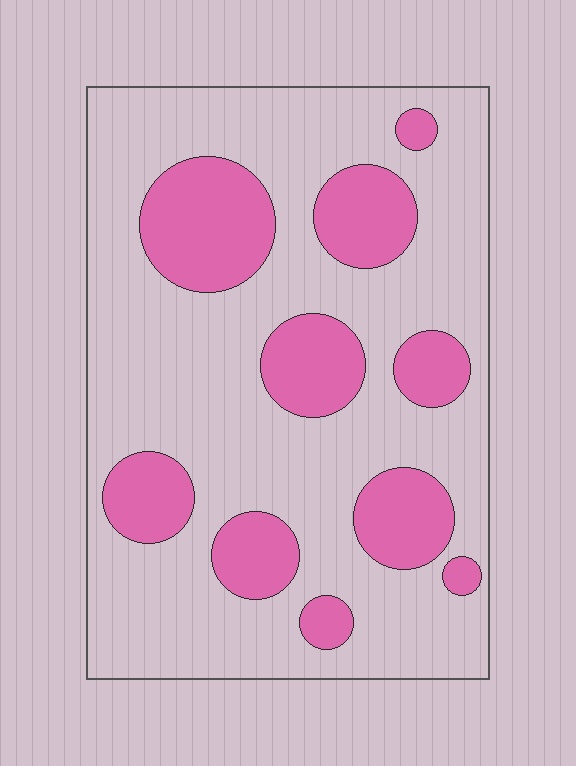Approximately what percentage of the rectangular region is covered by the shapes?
Approximately 25%.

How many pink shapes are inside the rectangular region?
10.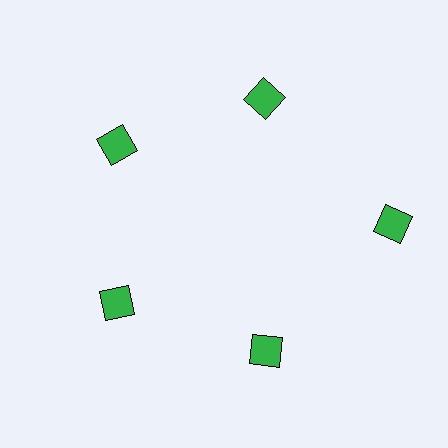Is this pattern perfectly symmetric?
No. The 5 green squares are arranged in a ring, but one element near the 3 o'clock position is pushed outward from the center, breaking the 5-fold rotational symmetry.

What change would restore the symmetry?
The symmetry would be restored by moving it inward, back onto the ring so that all 5 squares sit at equal angles and equal distance from the center.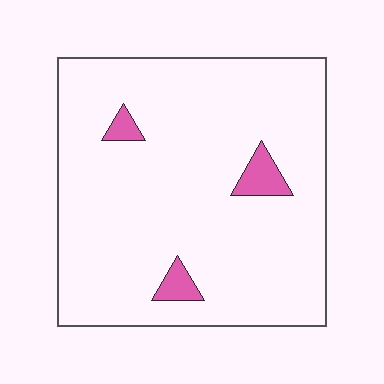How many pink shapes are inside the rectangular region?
3.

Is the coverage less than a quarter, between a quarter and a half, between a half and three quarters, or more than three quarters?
Less than a quarter.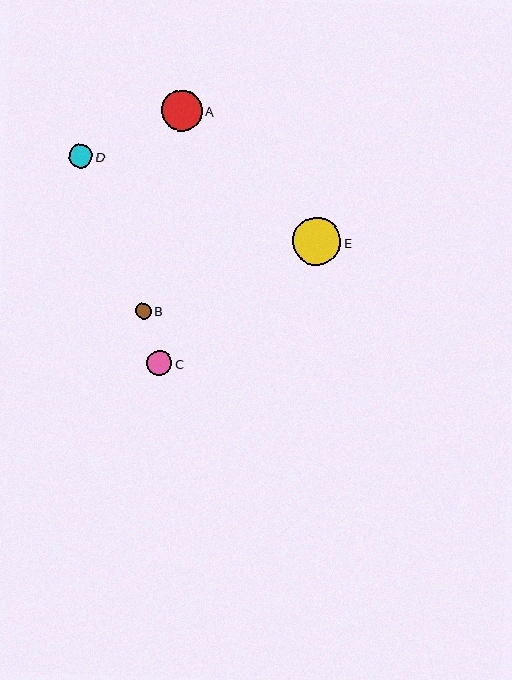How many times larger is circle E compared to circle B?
Circle E is approximately 3.1 times the size of circle B.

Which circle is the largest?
Circle E is the largest with a size of approximately 48 pixels.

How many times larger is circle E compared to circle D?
Circle E is approximately 2.0 times the size of circle D.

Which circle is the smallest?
Circle B is the smallest with a size of approximately 16 pixels.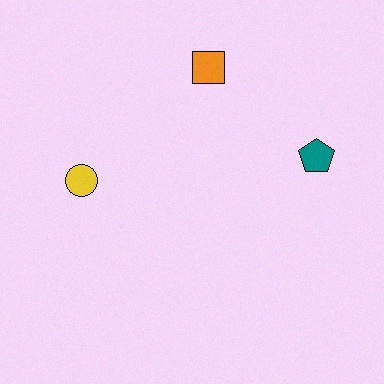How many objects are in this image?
There are 3 objects.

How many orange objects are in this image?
There is 1 orange object.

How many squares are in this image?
There is 1 square.